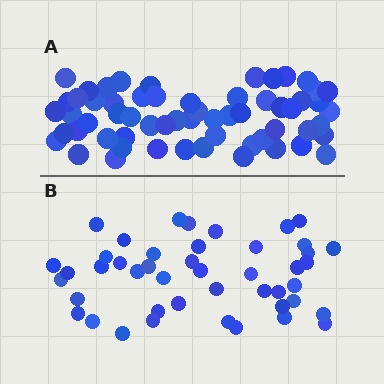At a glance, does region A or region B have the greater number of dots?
Region A (the top region) has more dots.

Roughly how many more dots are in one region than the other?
Region A has approximately 15 more dots than region B.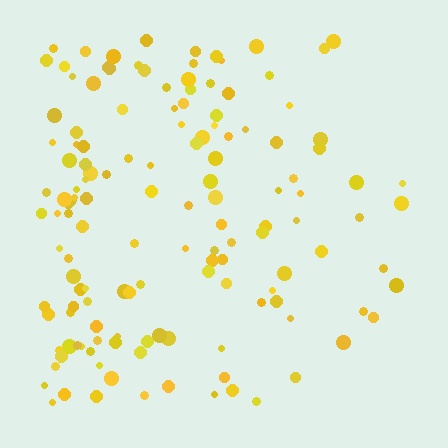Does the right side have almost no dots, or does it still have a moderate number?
Still a moderate number, just noticeably fewer than the left.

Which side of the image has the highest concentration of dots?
The left.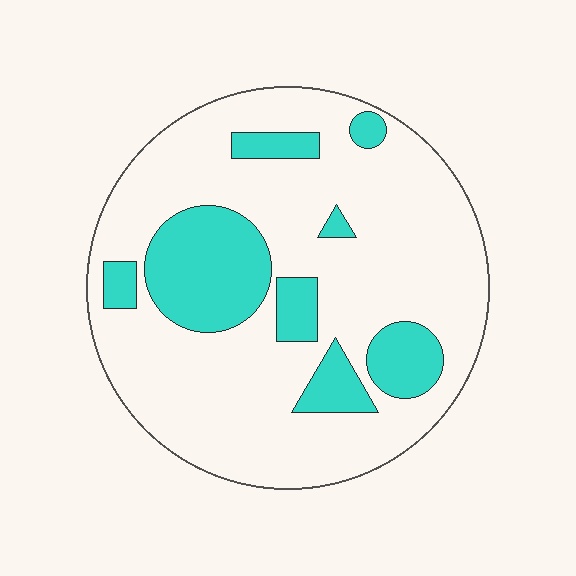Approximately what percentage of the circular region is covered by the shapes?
Approximately 25%.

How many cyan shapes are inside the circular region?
8.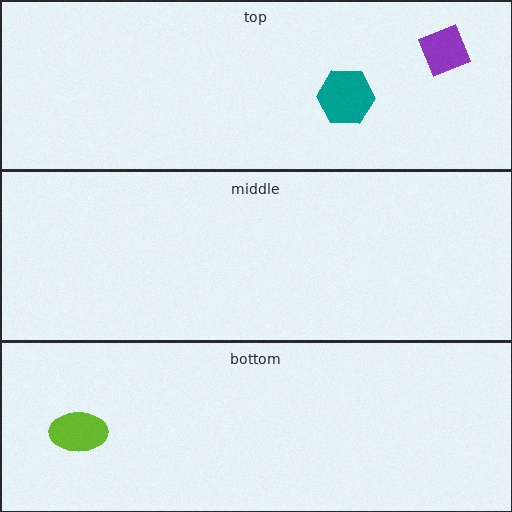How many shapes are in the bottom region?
1.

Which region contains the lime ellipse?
The bottom region.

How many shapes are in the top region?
2.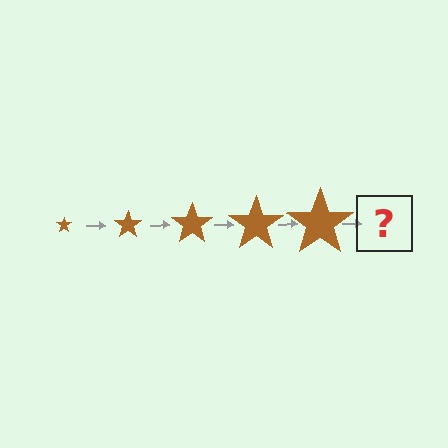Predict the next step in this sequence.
The next step is a brown star, larger than the previous one.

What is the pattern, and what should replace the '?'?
The pattern is that the star gets progressively larger each step. The '?' should be a brown star, larger than the previous one.